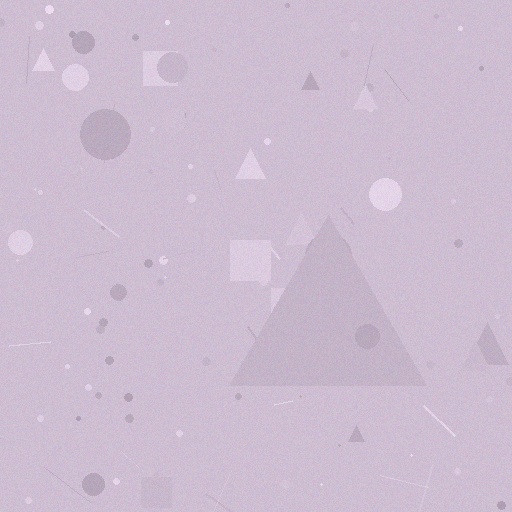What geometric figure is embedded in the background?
A triangle is embedded in the background.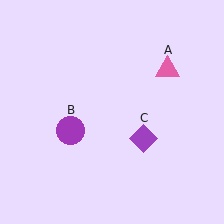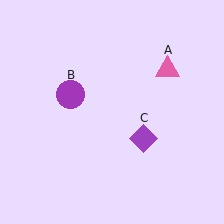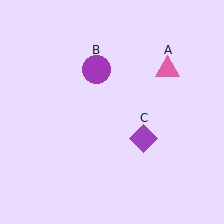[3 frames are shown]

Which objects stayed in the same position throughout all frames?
Pink triangle (object A) and purple diamond (object C) remained stationary.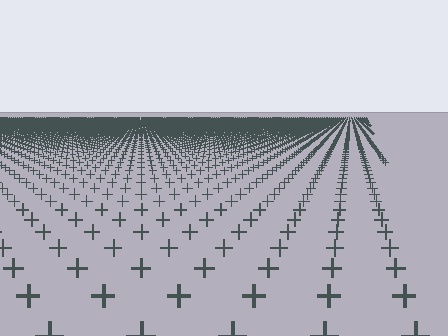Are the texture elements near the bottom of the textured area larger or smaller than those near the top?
Larger. Near the bottom, elements are closer to the viewer and appear at a bigger on-screen size.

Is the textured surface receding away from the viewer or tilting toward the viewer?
The surface is receding away from the viewer. Texture elements get smaller and denser toward the top.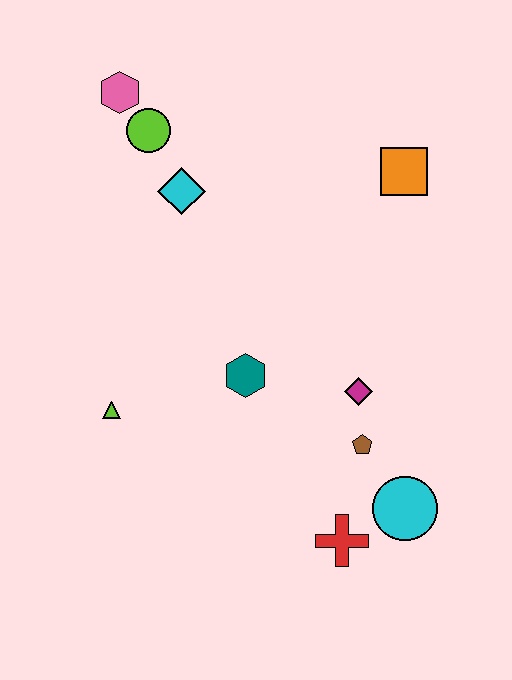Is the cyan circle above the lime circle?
No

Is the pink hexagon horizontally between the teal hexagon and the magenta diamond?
No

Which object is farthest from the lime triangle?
The orange square is farthest from the lime triangle.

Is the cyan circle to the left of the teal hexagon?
No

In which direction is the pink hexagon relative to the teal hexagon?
The pink hexagon is above the teal hexagon.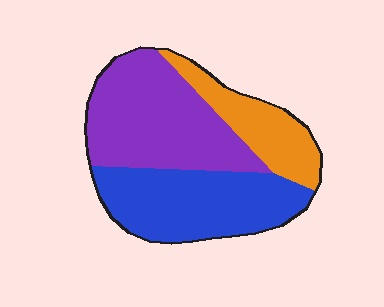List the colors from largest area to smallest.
From largest to smallest: purple, blue, orange.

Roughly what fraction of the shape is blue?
Blue takes up between a quarter and a half of the shape.